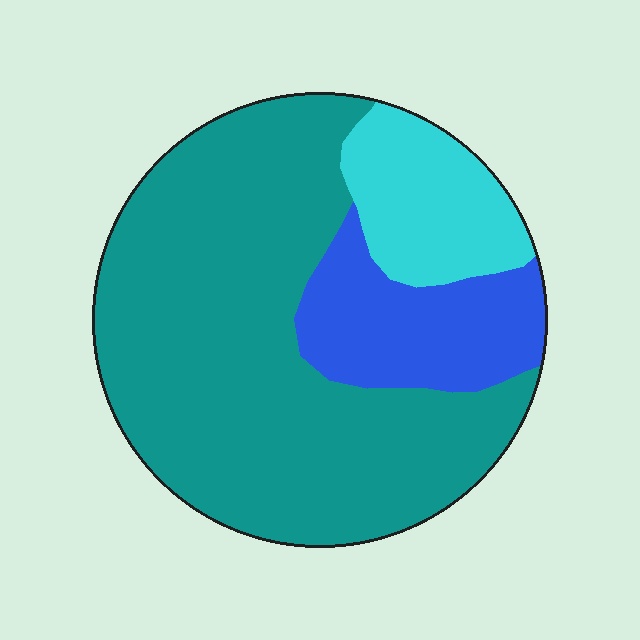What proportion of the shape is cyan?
Cyan takes up about one sixth (1/6) of the shape.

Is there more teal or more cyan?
Teal.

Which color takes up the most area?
Teal, at roughly 70%.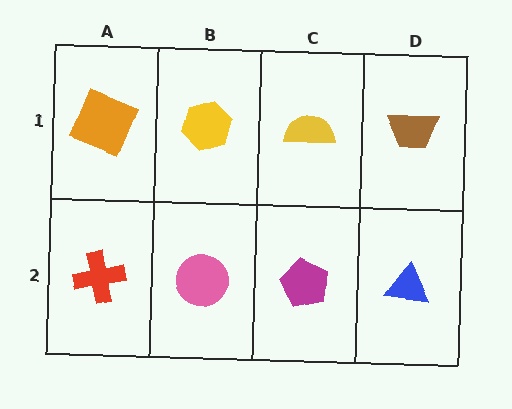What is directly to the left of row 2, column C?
A pink circle.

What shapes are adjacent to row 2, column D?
A brown trapezoid (row 1, column D), a magenta pentagon (row 2, column C).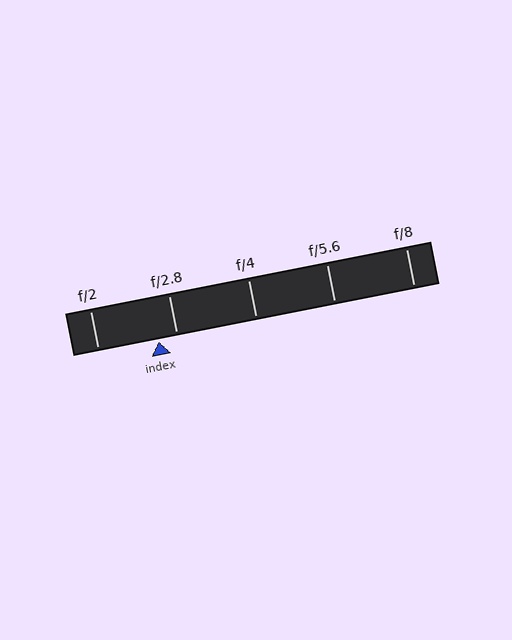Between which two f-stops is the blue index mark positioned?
The index mark is between f/2 and f/2.8.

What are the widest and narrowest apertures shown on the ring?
The widest aperture shown is f/2 and the narrowest is f/8.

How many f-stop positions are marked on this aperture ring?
There are 5 f-stop positions marked.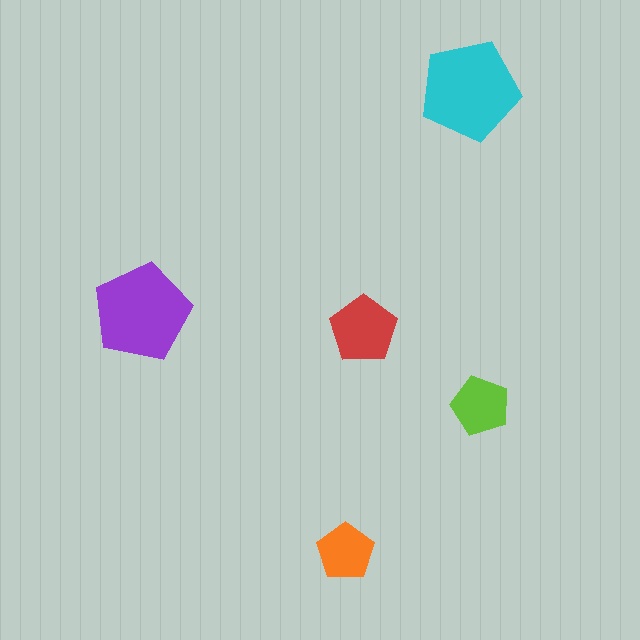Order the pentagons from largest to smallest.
the cyan one, the purple one, the red one, the lime one, the orange one.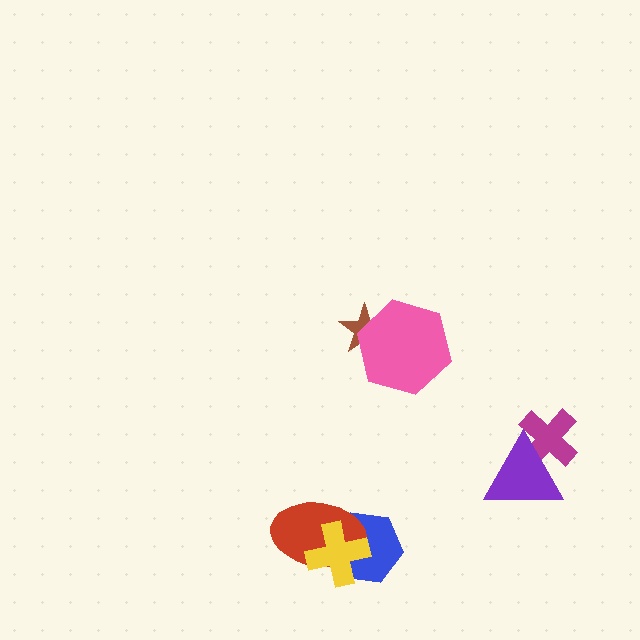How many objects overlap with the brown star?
1 object overlaps with the brown star.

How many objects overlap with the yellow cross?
2 objects overlap with the yellow cross.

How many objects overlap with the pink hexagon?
1 object overlaps with the pink hexagon.